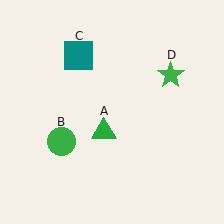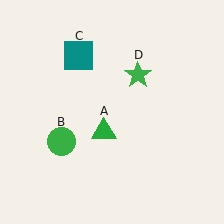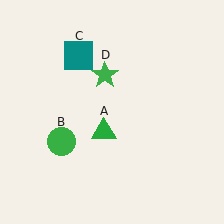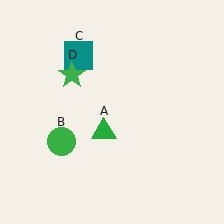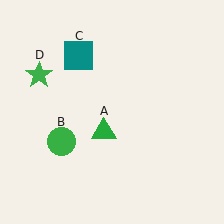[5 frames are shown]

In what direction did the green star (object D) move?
The green star (object D) moved left.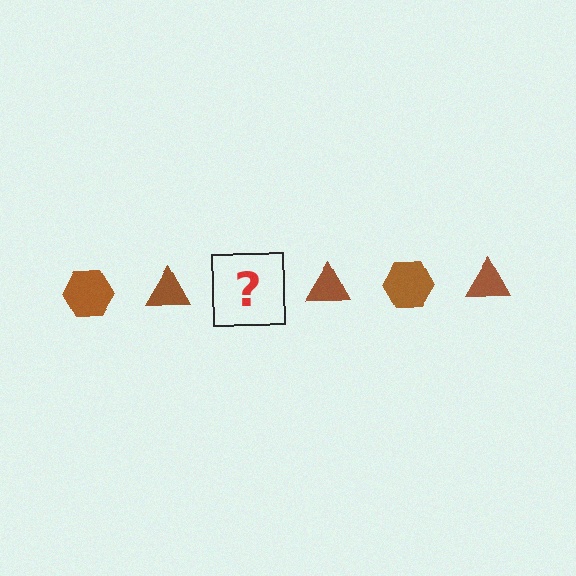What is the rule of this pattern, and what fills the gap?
The rule is that the pattern cycles through hexagon, triangle shapes in brown. The gap should be filled with a brown hexagon.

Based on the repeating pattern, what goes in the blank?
The blank should be a brown hexagon.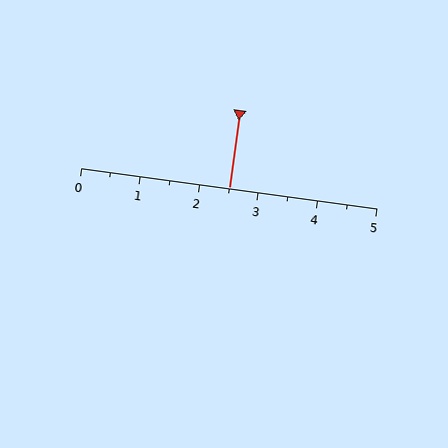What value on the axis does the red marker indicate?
The marker indicates approximately 2.5.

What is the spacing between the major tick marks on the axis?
The major ticks are spaced 1 apart.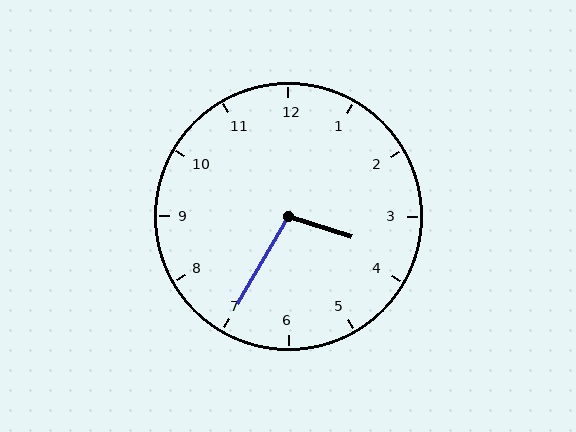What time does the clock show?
3:35.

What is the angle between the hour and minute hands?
Approximately 102 degrees.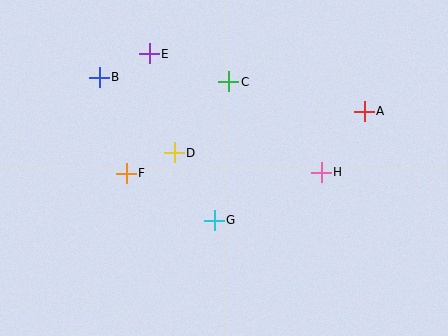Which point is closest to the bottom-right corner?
Point H is closest to the bottom-right corner.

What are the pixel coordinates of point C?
Point C is at (229, 82).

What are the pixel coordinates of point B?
Point B is at (99, 77).